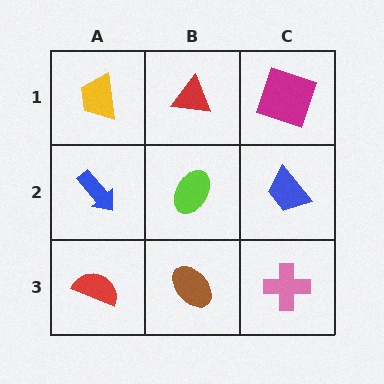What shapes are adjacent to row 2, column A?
A yellow trapezoid (row 1, column A), a red semicircle (row 3, column A), a lime ellipse (row 2, column B).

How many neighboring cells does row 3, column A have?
2.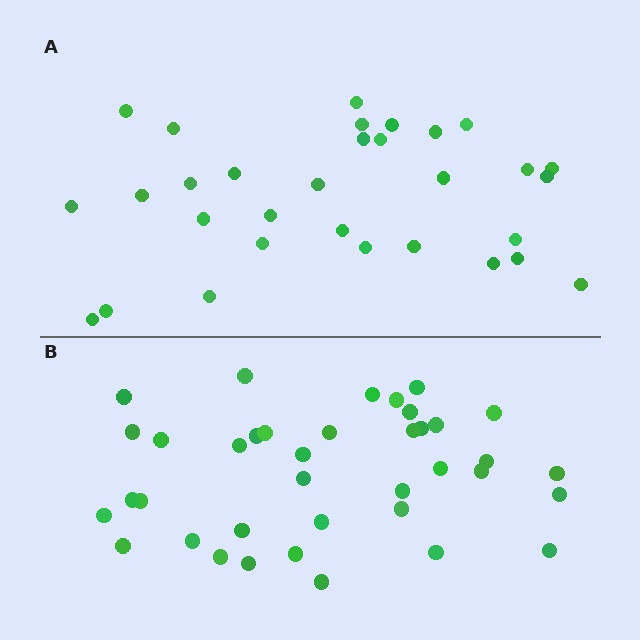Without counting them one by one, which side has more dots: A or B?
Region B (the bottom region) has more dots.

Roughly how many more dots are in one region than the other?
Region B has roughly 8 or so more dots than region A.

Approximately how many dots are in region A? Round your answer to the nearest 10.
About 30 dots. (The exact count is 31, which rounds to 30.)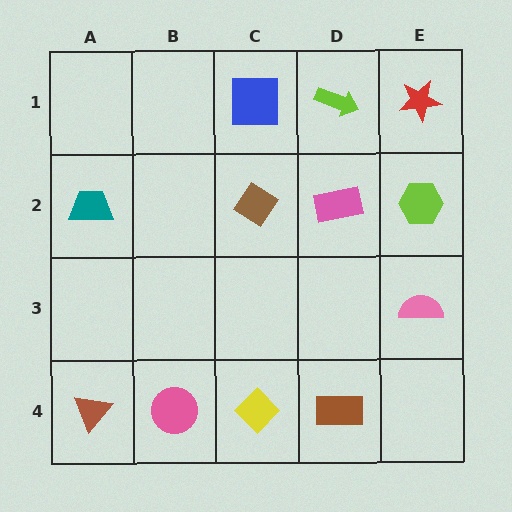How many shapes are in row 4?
4 shapes.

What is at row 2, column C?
A brown diamond.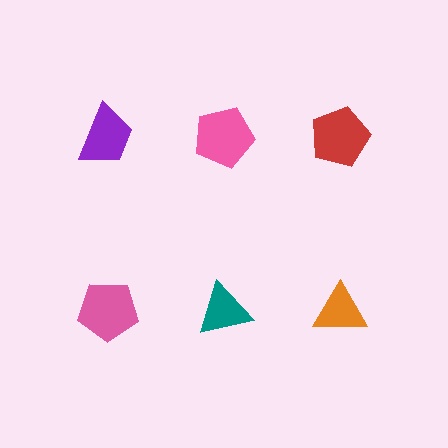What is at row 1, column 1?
A purple trapezoid.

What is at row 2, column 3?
An orange triangle.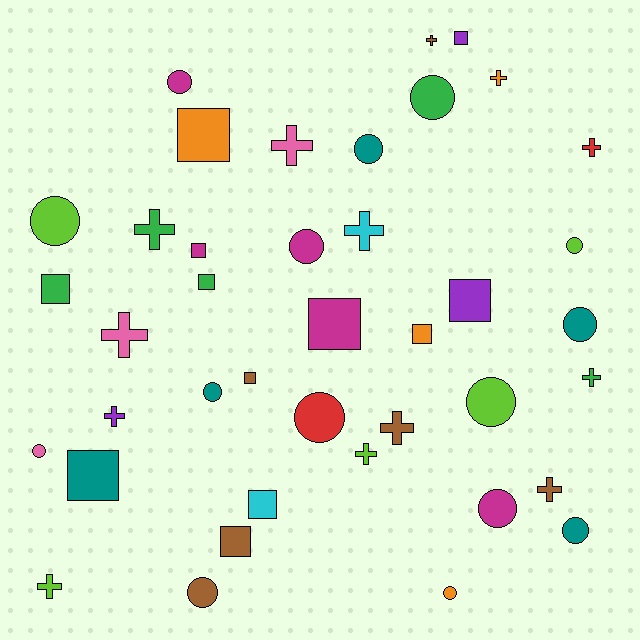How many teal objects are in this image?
There are 5 teal objects.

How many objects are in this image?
There are 40 objects.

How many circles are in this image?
There are 15 circles.